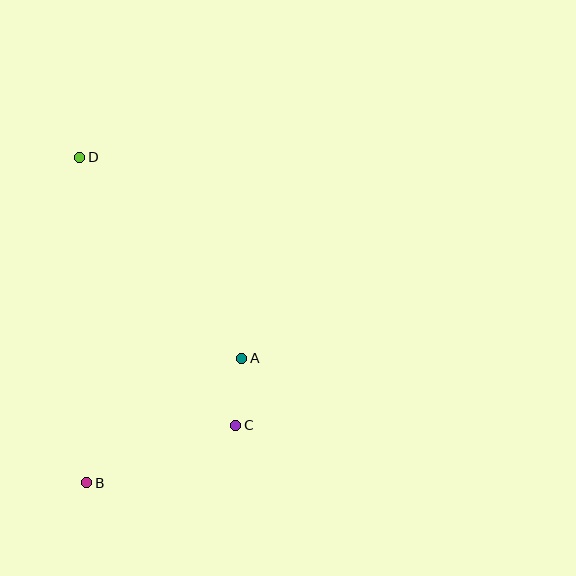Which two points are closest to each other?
Points A and C are closest to each other.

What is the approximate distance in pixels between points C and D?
The distance between C and D is approximately 310 pixels.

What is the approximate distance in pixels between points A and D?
The distance between A and D is approximately 259 pixels.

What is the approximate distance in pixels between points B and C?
The distance between B and C is approximately 159 pixels.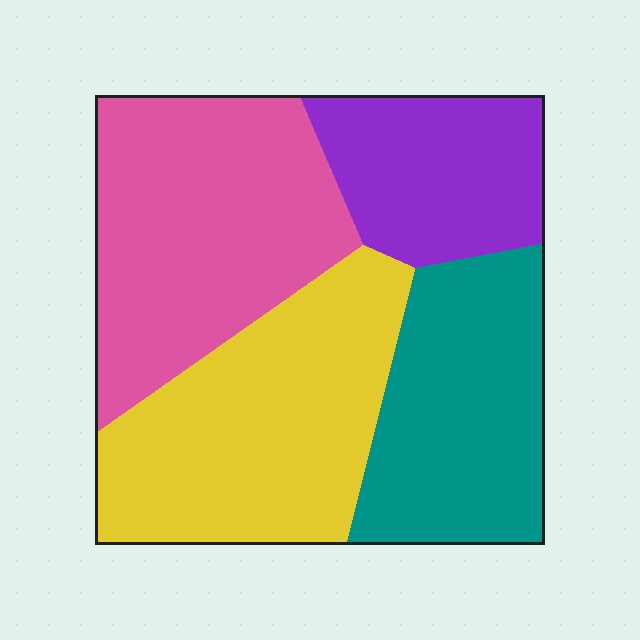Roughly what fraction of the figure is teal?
Teal takes up less than a quarter of the figure.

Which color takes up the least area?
Purple, at roughly 15%.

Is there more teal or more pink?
Pink.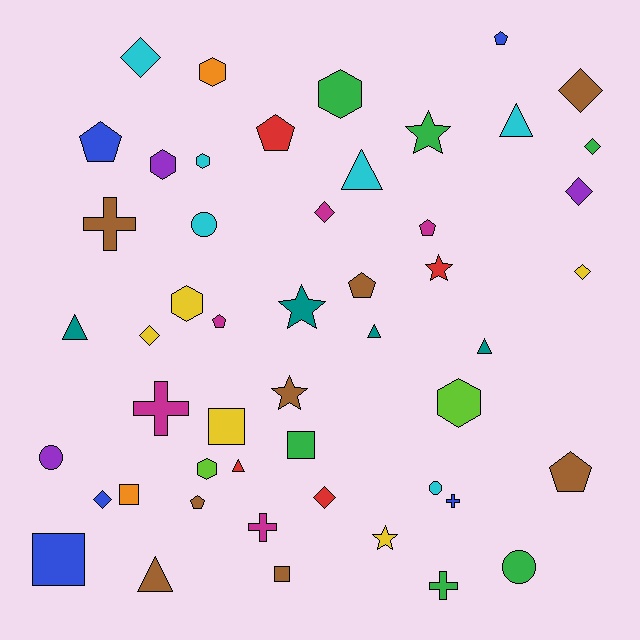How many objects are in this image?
There are 50 objects.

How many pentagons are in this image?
There are 8 pentagons.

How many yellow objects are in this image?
There are 5 yellow objects.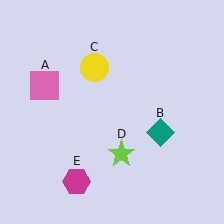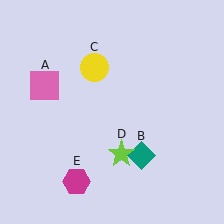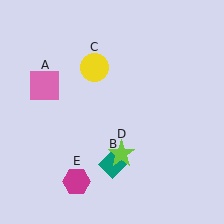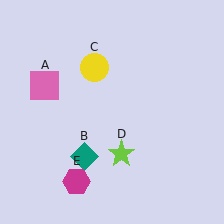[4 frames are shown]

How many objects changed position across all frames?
1 object changed position: teal diamond (object B).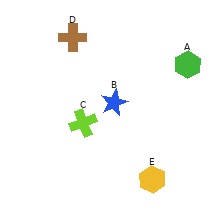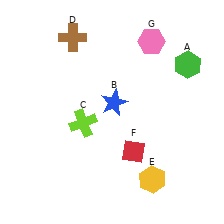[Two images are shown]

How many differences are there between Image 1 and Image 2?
There are 2 differences between the two images.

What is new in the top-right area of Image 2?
A pink hexagon (G) was added in the top-right area of Image 2.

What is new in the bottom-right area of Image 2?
A red diamond (F) was added in the bottom-right area of Image 2.